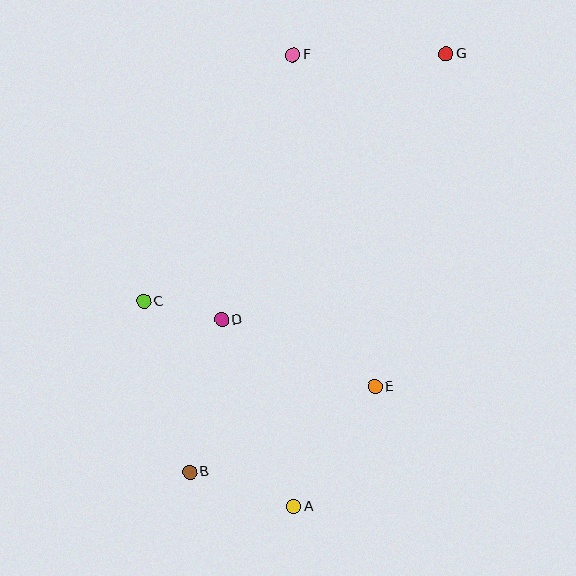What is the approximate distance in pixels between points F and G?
The distance between F and G is approximately 153 pixels.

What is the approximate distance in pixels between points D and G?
The distance between D and G is approximately 348 pixels.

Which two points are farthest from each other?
Points B and G are farthest from each other.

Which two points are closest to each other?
Points C and D are closest to each other.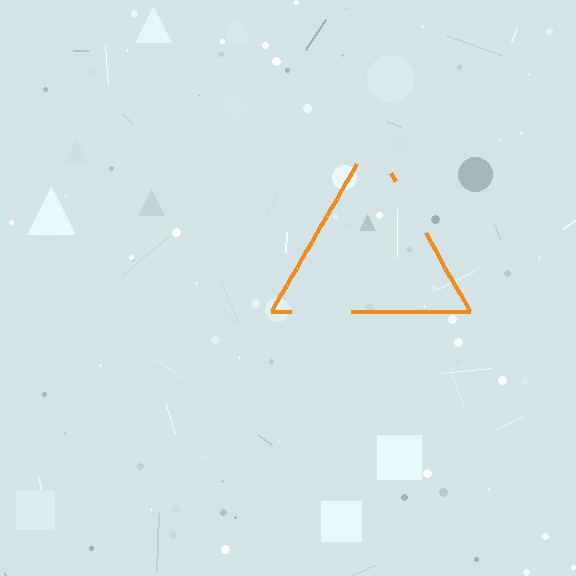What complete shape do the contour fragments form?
The contour fragments form a triangle.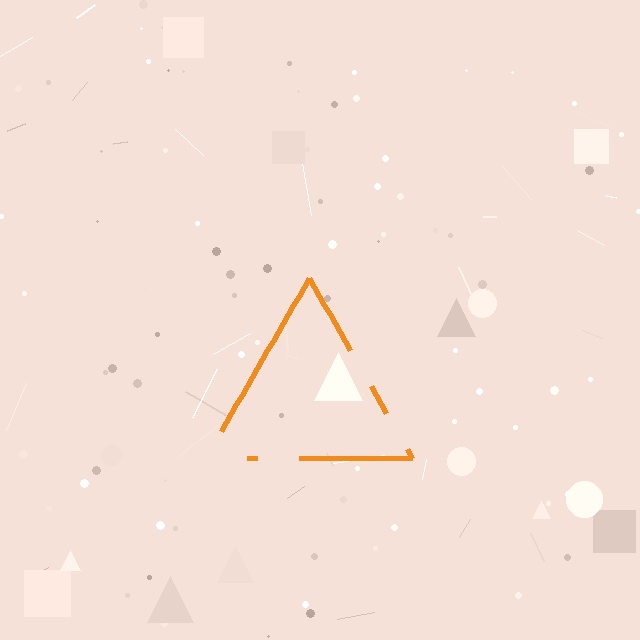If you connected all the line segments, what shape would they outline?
They would outline a triangle.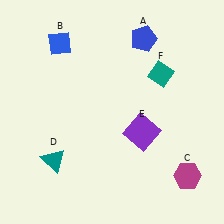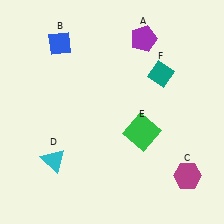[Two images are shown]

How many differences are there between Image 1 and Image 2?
There are 3 differences between the two images.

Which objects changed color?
A changed from blue to purple. D changed from teal to cyan. E changed from purple to green.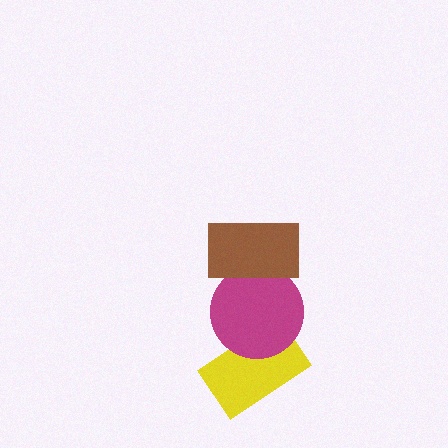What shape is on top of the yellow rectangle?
The magenta circle is on top of the yellow rectangle.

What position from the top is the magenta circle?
The magenta circle is 2nd from the top.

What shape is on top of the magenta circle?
The brown rectangle is on top of the magenta circle.